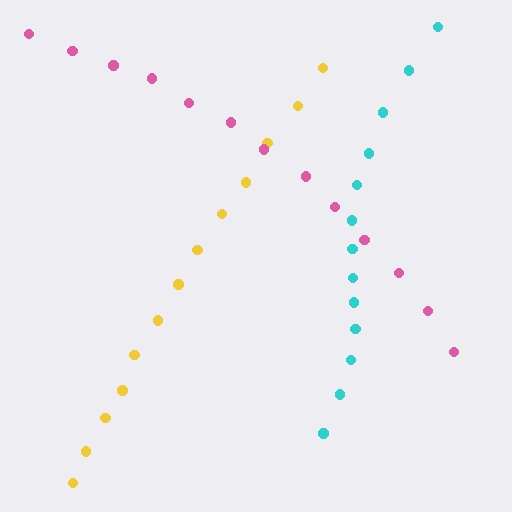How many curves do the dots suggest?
There are 3 distinct paths.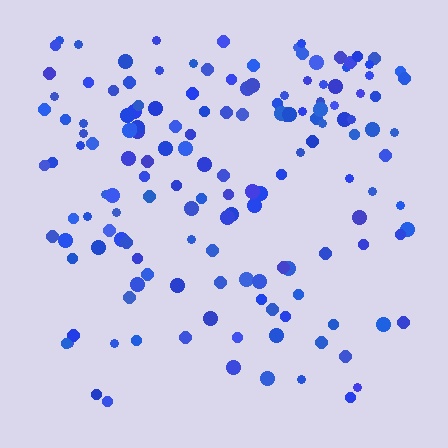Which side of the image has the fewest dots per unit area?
The bottom.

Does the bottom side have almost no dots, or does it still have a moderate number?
Still a moderate number, just noticeably fewer than the top.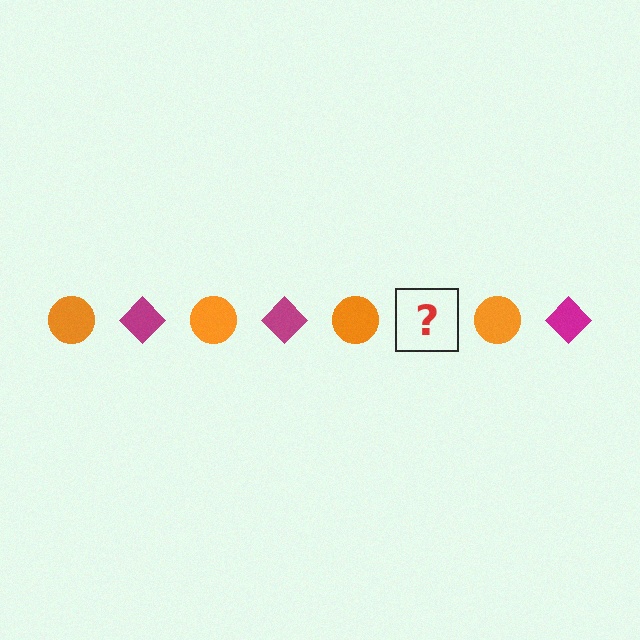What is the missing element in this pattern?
The missing element is a magenta diamond.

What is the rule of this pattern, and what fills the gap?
The rule is that the pattern alternates between orange circle and magenta diamond. The gap should be filled with a magenta diamond.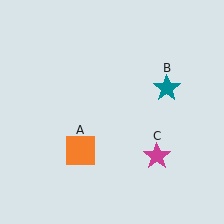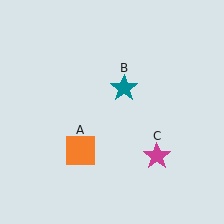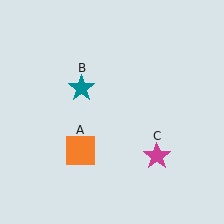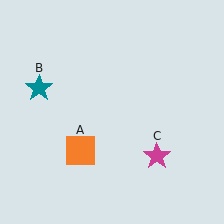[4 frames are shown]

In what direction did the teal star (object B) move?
The teal star (object B) moved left.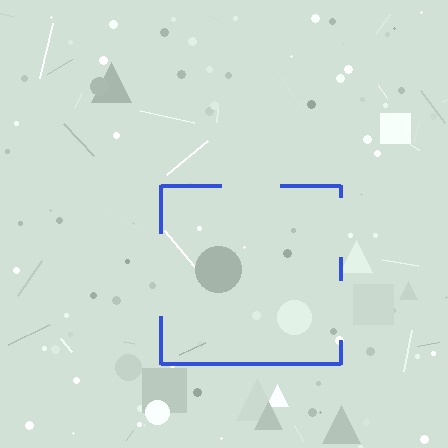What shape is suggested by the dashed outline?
The dashed outline suggests a square.